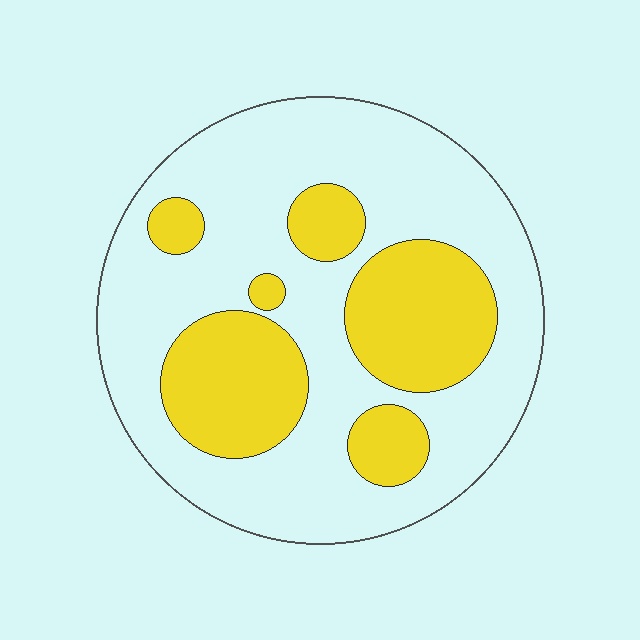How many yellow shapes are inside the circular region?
6.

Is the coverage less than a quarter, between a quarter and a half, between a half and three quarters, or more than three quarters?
Between a quarter and a half.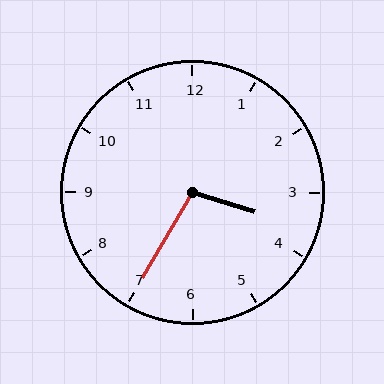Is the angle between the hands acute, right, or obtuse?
It is obtuse.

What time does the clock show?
3:35.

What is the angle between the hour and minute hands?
Approximately 102 degrees.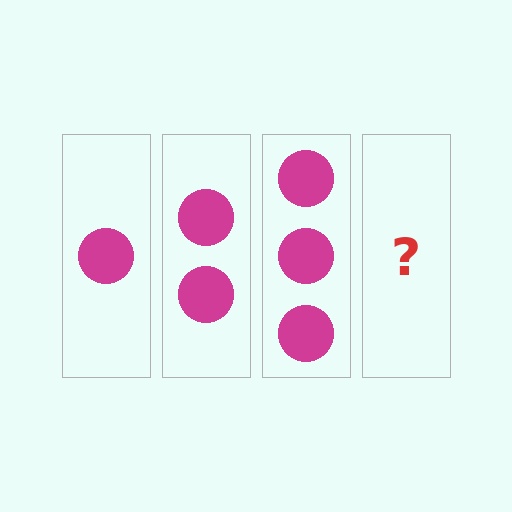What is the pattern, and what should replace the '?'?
The pattern is that each step adds one more circle. The '?' should be 4 circles.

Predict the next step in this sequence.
The next step is 4 circles.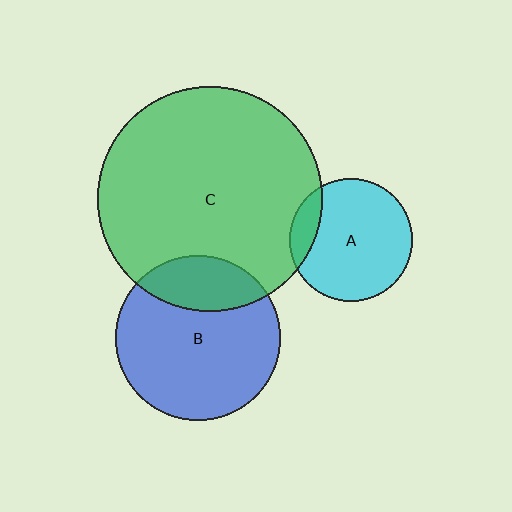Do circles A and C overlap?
Yes.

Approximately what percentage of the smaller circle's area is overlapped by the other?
Approximately 15%.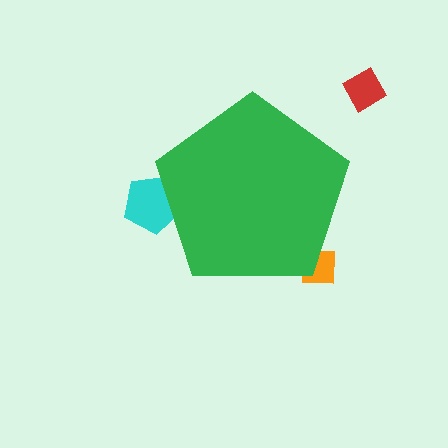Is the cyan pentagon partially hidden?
Yes, the cyan pentagon is partially hidden behind the green pentagon.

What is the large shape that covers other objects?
A green pentagon.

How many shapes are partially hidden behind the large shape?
2 shapes are partially hidden.